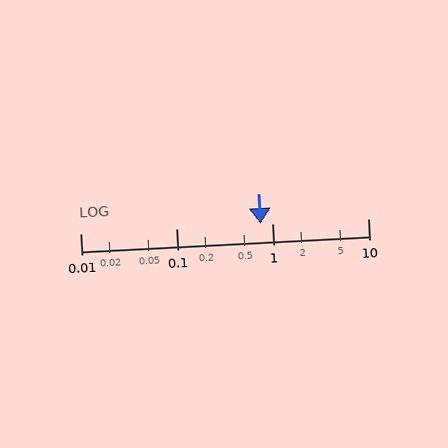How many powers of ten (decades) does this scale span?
The scale spans 3 decades, from 0.01 to 10.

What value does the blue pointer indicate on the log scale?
The pointer indicates approximately 0.76.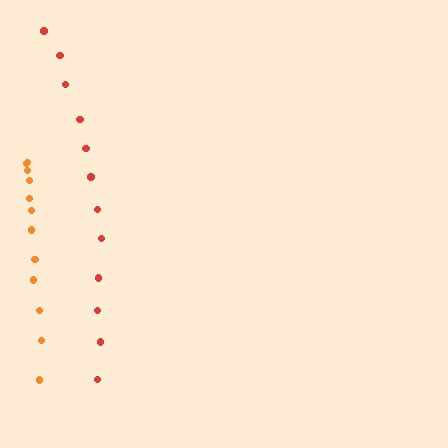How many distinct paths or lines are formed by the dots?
There are 2 distinct paths.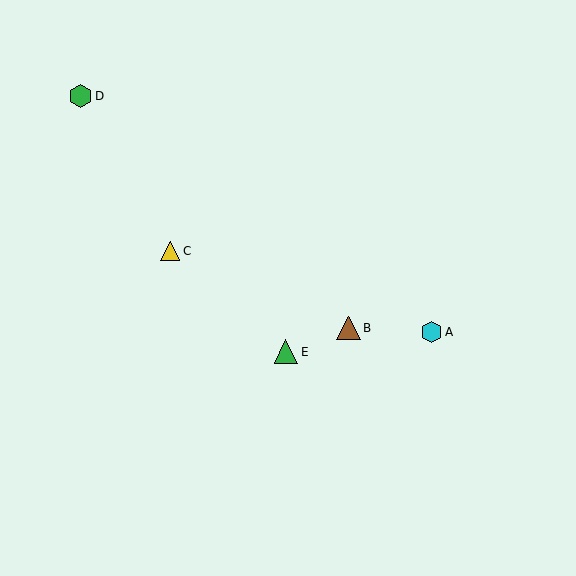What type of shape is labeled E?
Shape E is a green triangle.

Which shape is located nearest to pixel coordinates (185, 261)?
The yellow triangle (labeled C) at (170, 251) is nearest to that location.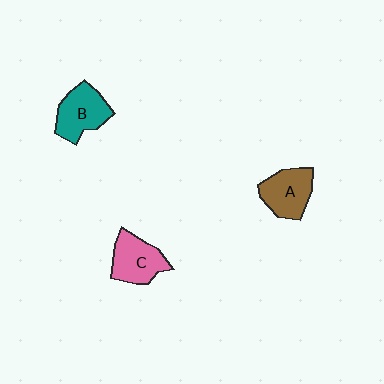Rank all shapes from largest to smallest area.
From largest to smallest: B (teal), C (pink), A (brown).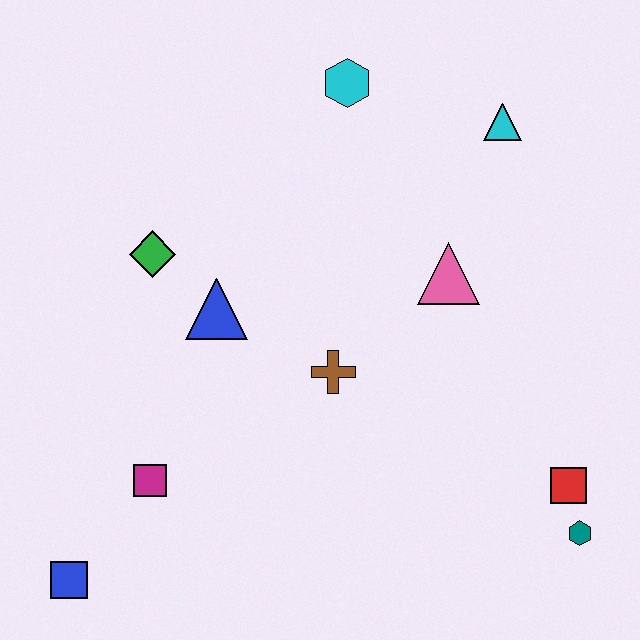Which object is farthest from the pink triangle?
The blue square is farthest from the pink triangle.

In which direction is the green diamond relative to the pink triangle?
The green diamond is to the left of the pink triangle.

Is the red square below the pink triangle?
Yes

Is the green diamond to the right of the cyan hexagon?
No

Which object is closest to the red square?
The teal hexagon is closest to the red square.